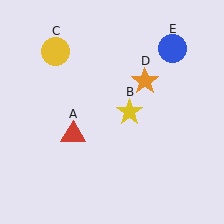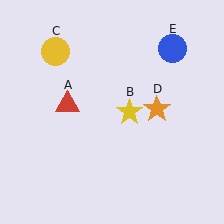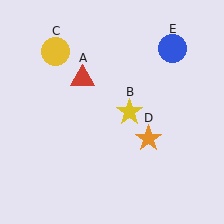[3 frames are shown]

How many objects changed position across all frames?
2 objects changed position: red triangle (object A), orange star (object D).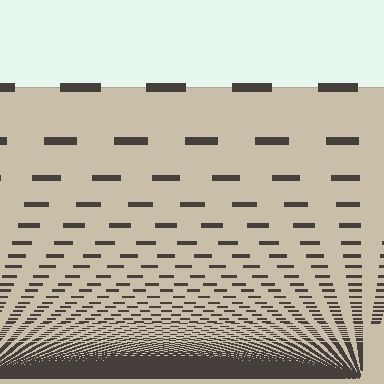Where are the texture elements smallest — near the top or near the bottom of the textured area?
Near the bottom.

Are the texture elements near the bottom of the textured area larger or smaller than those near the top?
Smaller. The gradient is inverted — elements near the bottom are smaller and denser.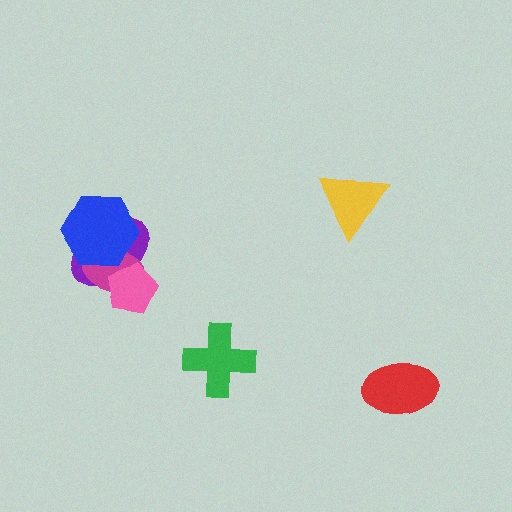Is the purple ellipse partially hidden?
Yes, it is partially covered by another shape.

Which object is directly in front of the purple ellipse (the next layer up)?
The magenta ellipse is directly in front of the purple ellipse.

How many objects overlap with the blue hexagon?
2 objects overlap with the blue hexagon.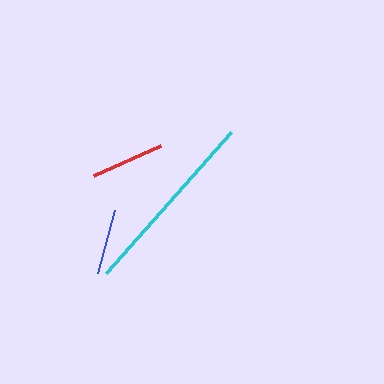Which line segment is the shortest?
The blue line is the shortest at approximately 64 pixels.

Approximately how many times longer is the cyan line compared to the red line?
The cyan line is approximately 2.5 times the length of the red line.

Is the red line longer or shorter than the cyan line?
The cyan line is longer than the red line.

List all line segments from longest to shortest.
From longest to shortest: cyan, red, blue.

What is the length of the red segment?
The red segment is approximately 74 pixels long.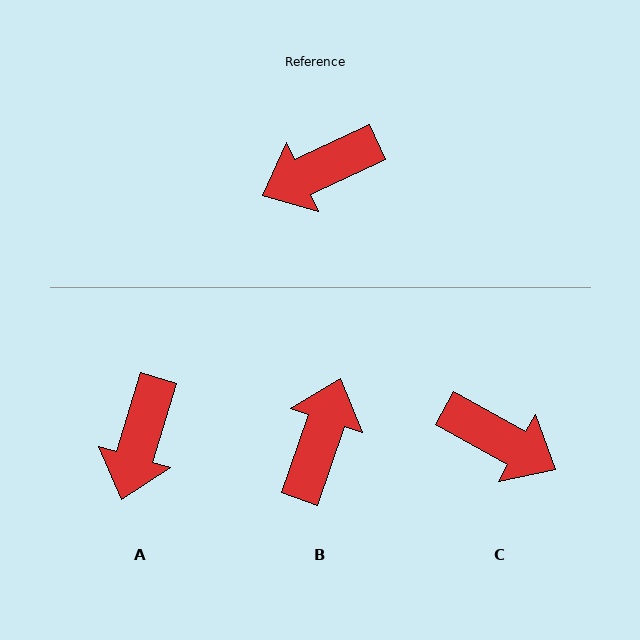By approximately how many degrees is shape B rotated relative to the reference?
Approximately 134 degrees clockwise.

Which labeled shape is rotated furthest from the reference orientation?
B, about 134 degrees away.